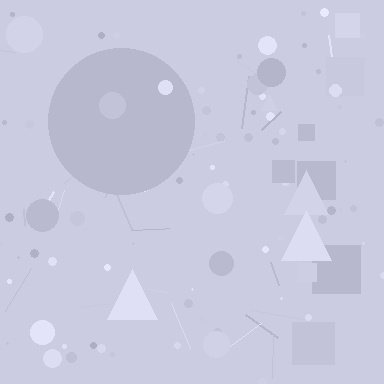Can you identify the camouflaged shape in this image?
The camouflaged shape is a circle.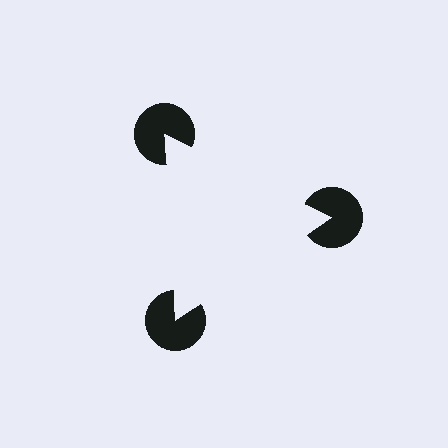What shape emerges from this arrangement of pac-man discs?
An illusory triangle — its edges are inferred from the aligned wedge cuts in the pac-man discs, not physically drawn.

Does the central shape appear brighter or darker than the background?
It typically appears slightly brighter than the background, even though no actual brightness change is drawn.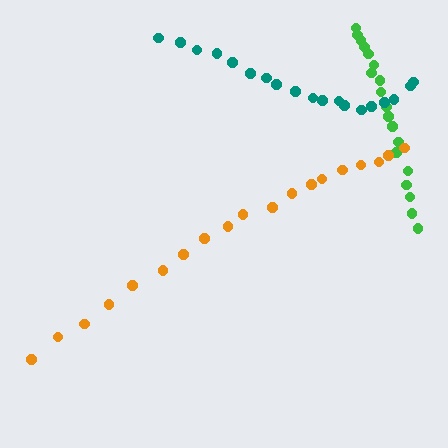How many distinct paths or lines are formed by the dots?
There are 3 distinct paths.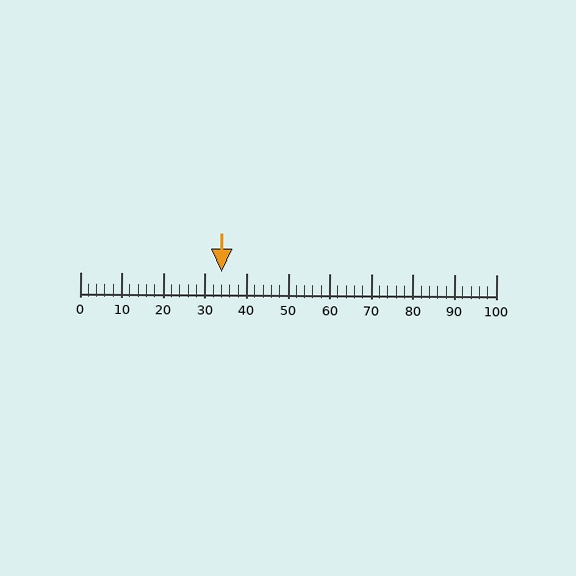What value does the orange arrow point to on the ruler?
The orange arrow points to approximately 34.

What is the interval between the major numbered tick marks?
The major tick marks are spaced 10 units apart.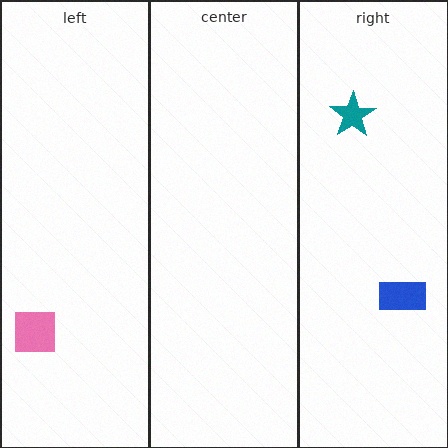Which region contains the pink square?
The left region.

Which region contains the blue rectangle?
The right region.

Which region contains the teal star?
The right region.